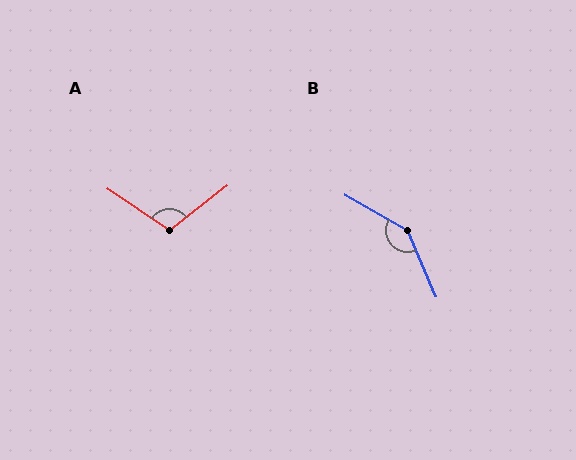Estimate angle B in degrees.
Approximately 143 degrees.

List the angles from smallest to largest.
A (107°), B (143°).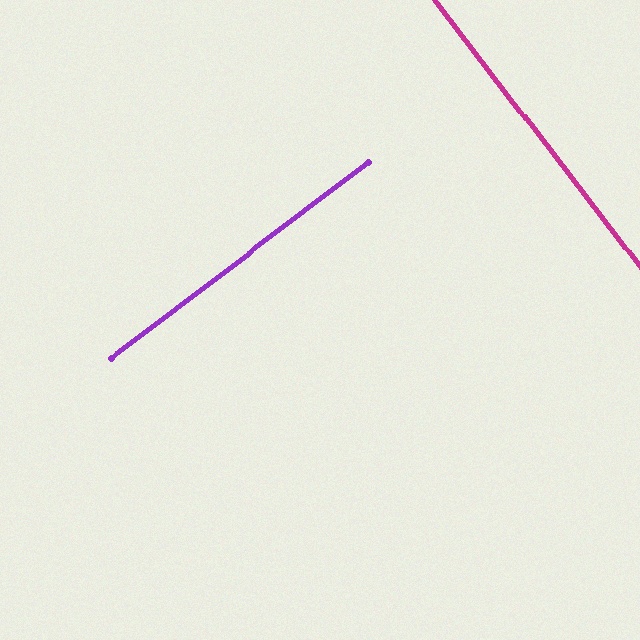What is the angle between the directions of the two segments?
Approximately 90 degrees.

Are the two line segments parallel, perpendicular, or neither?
Perpendicular — they meet at approximately 90°.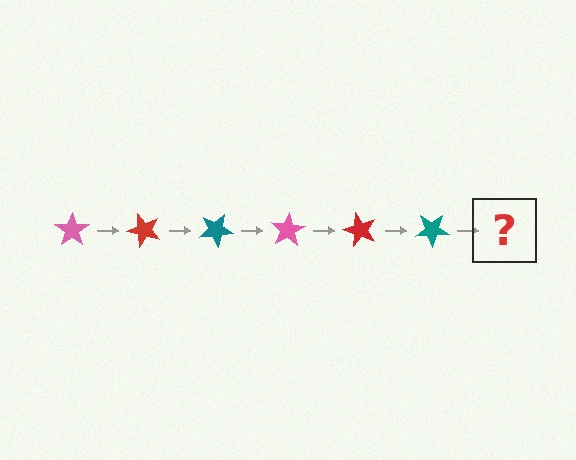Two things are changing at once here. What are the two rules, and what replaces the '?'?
The two rules are that it rotates 50 degrees each step and the color cycles through pink, red, and teal. The '?' should be a pink star, rotated 300 degrees from the start.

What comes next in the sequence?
The next element should be a pink star, rotated 300 degrees from the start.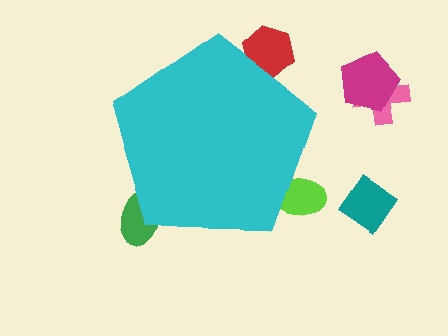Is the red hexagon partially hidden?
Yes, the red hexagon is partially hidden behind the cyan pentagon.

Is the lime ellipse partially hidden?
Yes, the lime ellipse is partially hidden behind the cyan pentagon.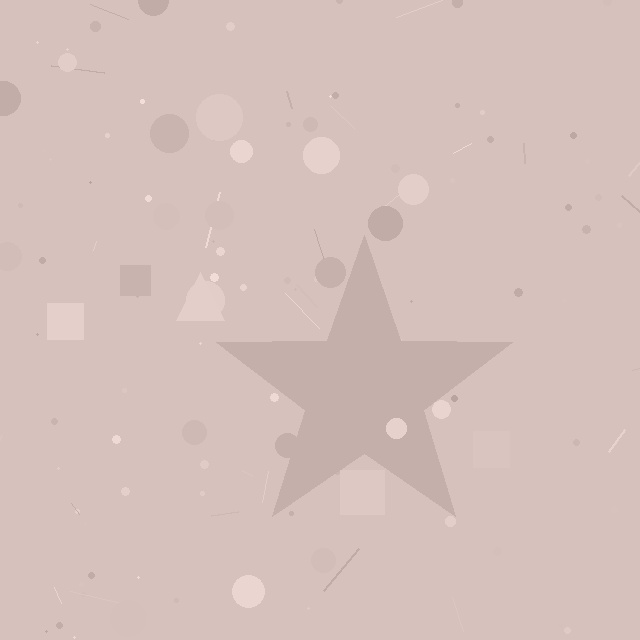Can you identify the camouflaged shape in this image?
The camouflaged shape is a star.